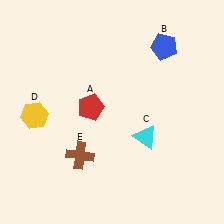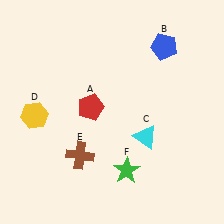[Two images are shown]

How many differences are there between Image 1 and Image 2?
There is 1 difference between the two images.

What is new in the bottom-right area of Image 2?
A green star (F) was added in the bottom-right area of Image 2.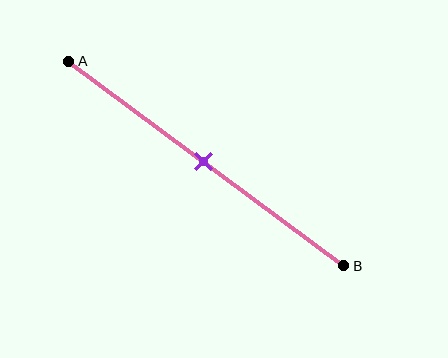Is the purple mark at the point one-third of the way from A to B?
No, the mark is at about 50% from A, not at the 33% one-third point.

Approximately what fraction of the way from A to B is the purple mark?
The purple mark is approximately 50% of the way from A to B.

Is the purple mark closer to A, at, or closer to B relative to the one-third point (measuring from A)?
The purple mark is closer to point B than the one-third point of segment AB.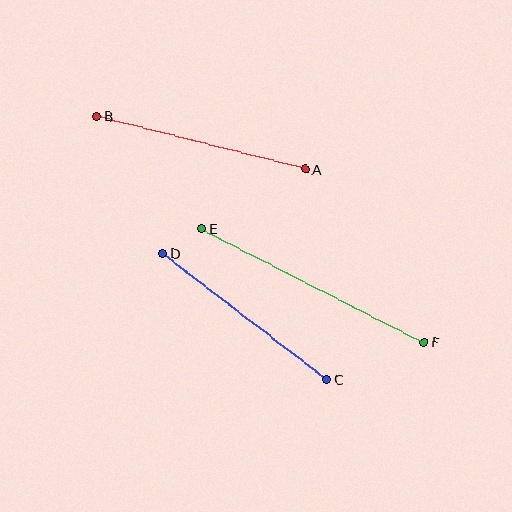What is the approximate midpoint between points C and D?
The midpoint is at approximately (245, 317) pixels.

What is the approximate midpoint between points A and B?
The midpoint is at approximately (201, 143) pixels.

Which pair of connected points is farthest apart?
Points E and F are farthest apart.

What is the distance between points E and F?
The distance is approximately 250 pixels.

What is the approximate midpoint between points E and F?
The midpoint is at approximately (313, 285) pixels.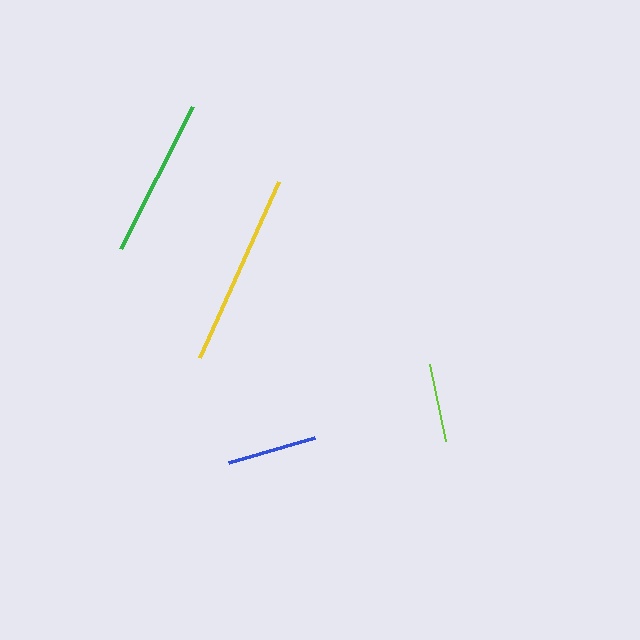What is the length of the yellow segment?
The yellow segment is approximately 193 pixels long.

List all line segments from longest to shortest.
From longest to shortest: yellow, green, blue, lime.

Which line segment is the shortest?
The lime line is the shortest at approximately 78 pixels.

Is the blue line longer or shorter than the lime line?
The blue line is longer than the lime line.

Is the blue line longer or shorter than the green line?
The green line is longer than the blue line.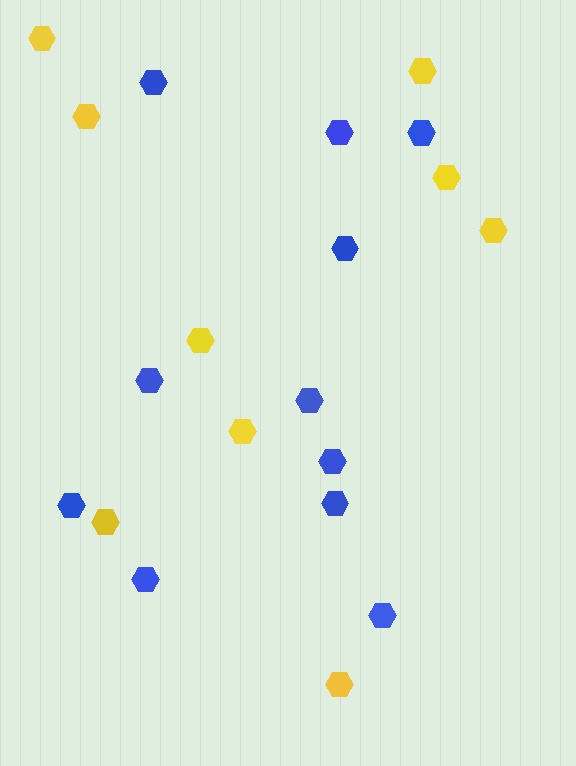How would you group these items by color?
There are 2 groups: one group of yellow hexagons (9) and one group of blue hexagons (11).